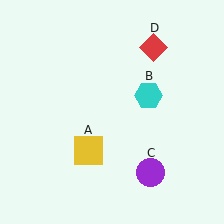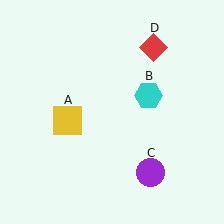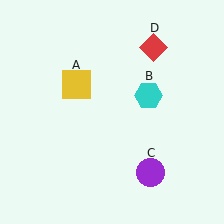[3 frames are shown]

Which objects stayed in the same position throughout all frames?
Cyan hexagon (object B) and purple circle (object C) and red diamond (object D) remained stationary.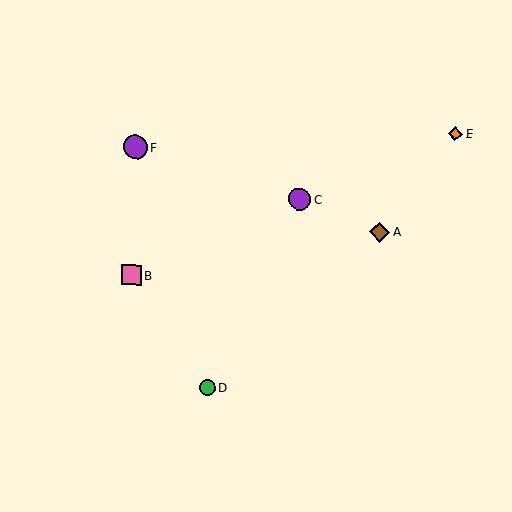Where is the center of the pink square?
The center of the pink square is at (131, 275).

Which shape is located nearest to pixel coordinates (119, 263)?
The pink square (labeled B) at (131, 275) is nearest to that location.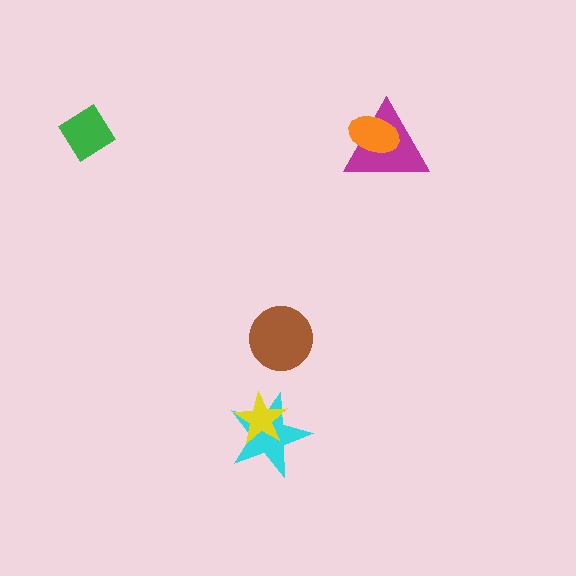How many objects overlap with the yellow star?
1 object overlaps with the yellow star.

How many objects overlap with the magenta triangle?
1 object overlaps with the magenta triangle.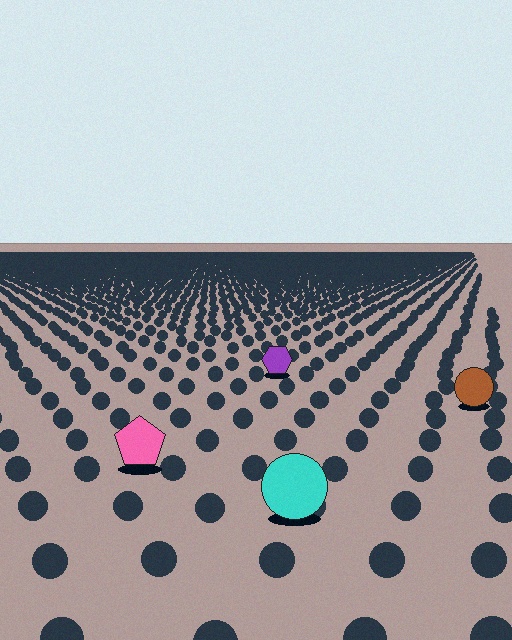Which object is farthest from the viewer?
The purple hexagon is farthest from the viewer. It appears smaller and the ground texture around it is denser.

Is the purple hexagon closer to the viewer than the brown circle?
No. The brown circle is closer — you can tell from the texture gradient: the ground texture is coarser near it.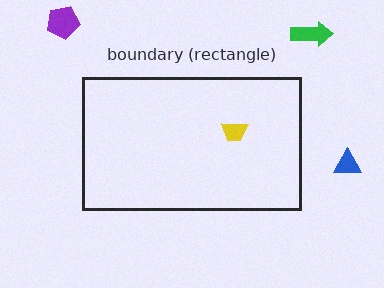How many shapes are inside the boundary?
1 inside, 3 outside.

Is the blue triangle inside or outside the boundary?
Outside.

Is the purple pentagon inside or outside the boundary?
Outside.